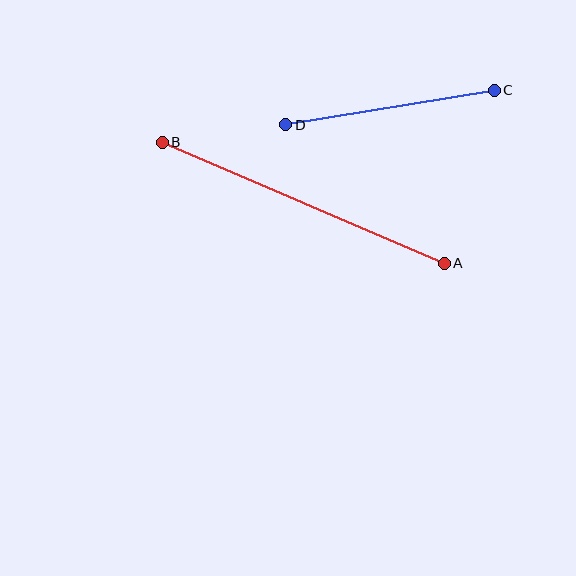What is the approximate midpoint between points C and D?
The midpoint is at approximately (390, 108) pixels.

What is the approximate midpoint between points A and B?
The midpoint is at approximately (303, 203) pixels.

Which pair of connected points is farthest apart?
Points A and B are farthest apart.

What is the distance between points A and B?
The distance is approximately 307 pixels.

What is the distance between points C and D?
The distance is approximately 211 pixels.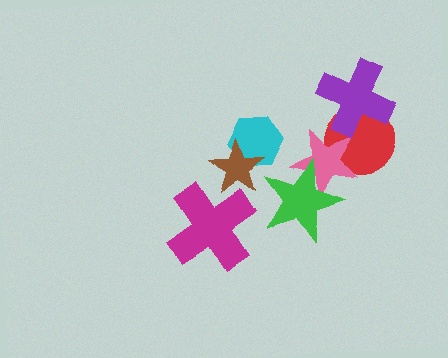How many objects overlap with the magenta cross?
1 object overlaps with the magenta cross.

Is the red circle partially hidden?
Yes, it is partially covered by another shape.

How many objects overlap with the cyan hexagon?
1 object overlaps with the cyan hexagon.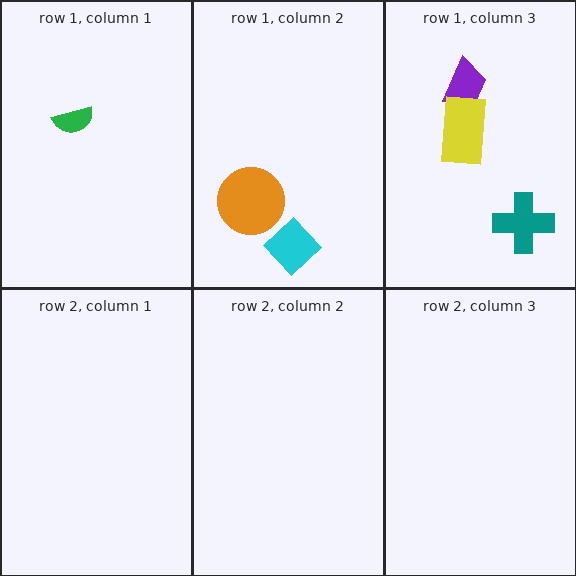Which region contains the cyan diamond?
The row 1, column 2 region.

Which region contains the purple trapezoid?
The row 1, column 3 region.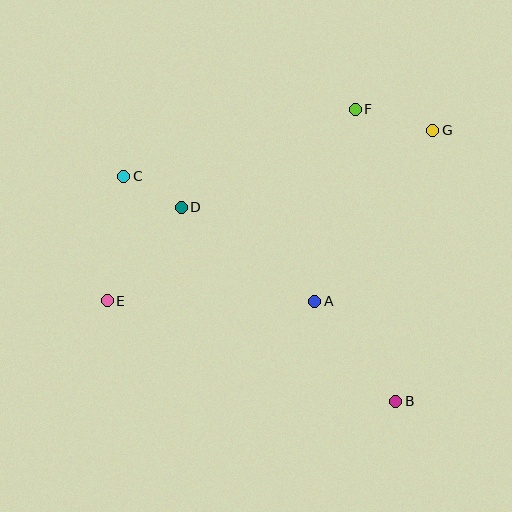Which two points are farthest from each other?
Points E and G are farthest from each other.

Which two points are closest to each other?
Points C and D are closest to each other.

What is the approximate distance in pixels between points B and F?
The distance between B and F is approximately 295 pixels.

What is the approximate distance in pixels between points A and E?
The distance between A and E is approximately 207 pixels.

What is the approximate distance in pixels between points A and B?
The distance between A and B is approximately 129 pixels.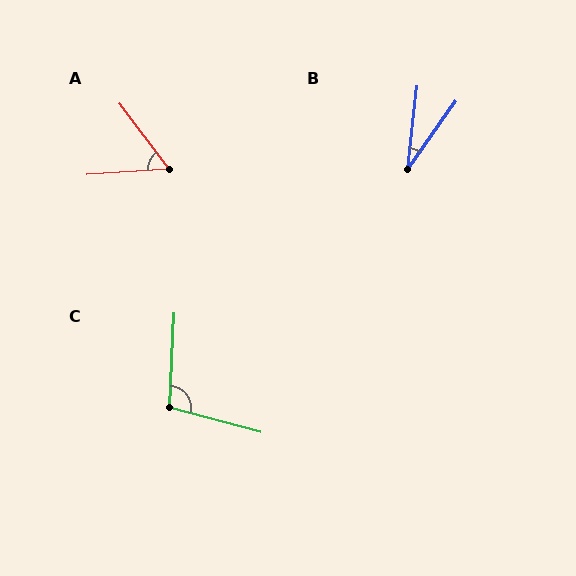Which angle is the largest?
C, at approximately 102 degrees.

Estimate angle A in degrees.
Approximately 57 degrees.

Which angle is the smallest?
B, at approximately 29 degrees.